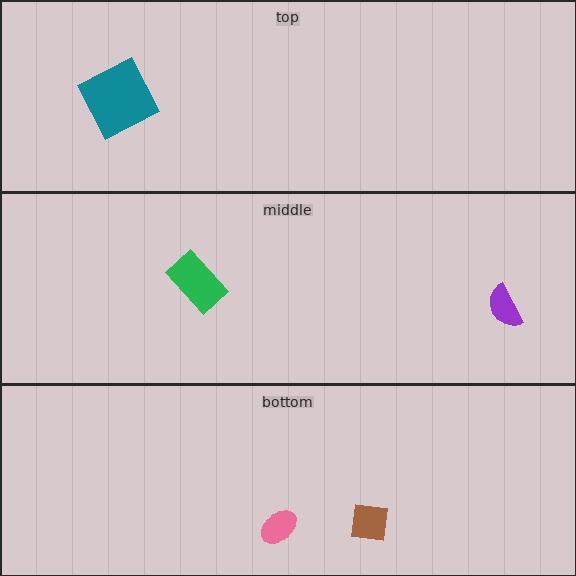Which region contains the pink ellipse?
The bottom region.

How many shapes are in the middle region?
2.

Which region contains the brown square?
The bottom region.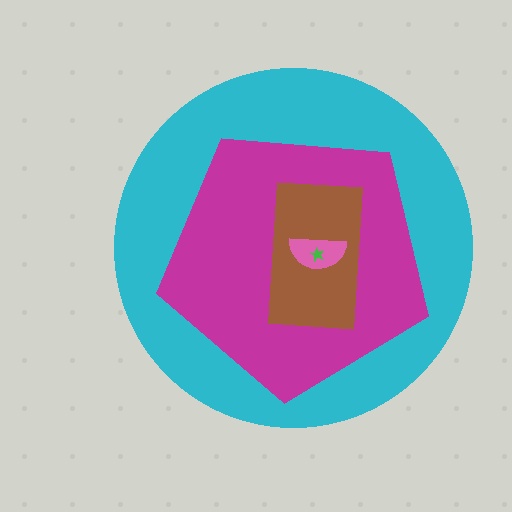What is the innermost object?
The green star.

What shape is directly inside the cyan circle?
The magenta pentagon.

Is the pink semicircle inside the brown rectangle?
Yes.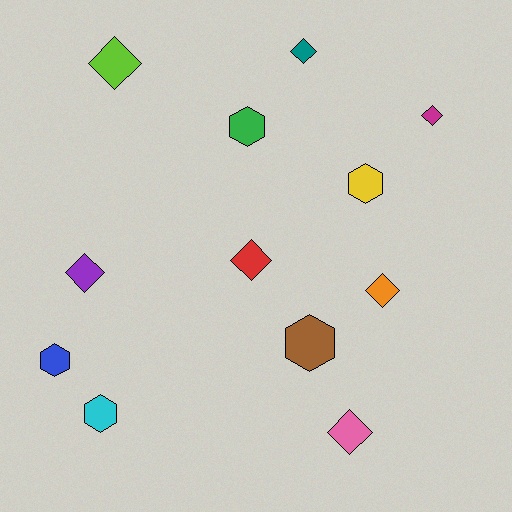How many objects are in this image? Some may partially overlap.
There are 12 objects.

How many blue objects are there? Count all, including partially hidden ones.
There is 1 blue object.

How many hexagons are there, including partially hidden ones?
There are 5 hexagons.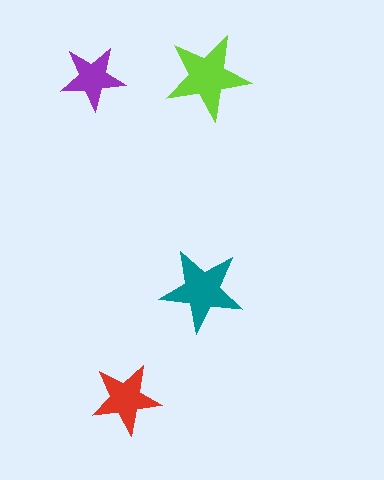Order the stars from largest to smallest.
the lime one, the teal one, the red one, the purple one.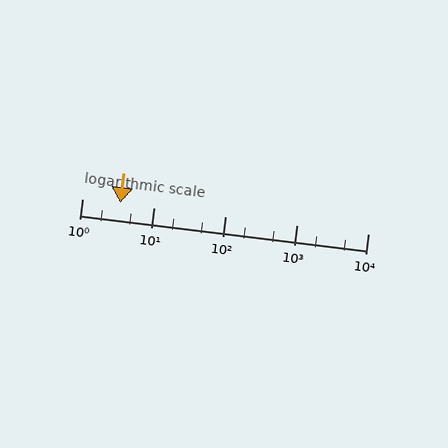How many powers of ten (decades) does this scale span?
The scale spans 4 decades, from 1 to 10000.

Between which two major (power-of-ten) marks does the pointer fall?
The pointer is between 1 and 10.